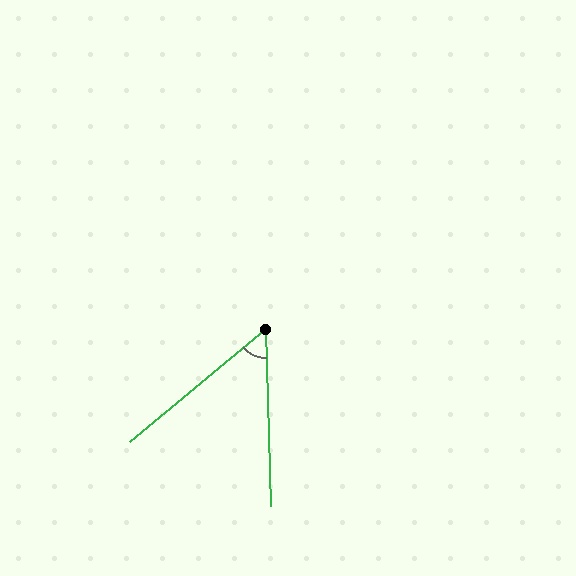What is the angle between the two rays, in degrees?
Approximately 52 degrees.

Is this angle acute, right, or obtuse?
It is acute.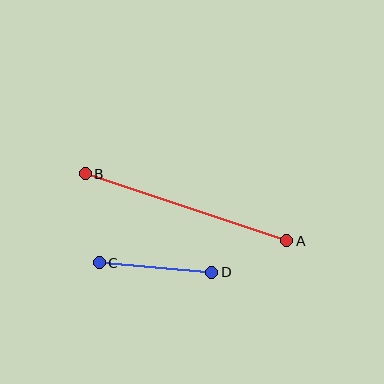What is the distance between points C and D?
The distance is approximately 113 pixels.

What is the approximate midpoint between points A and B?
The midpoint is at approximately (186, 207) pixels.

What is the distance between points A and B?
The distance is approximately 212 pixels.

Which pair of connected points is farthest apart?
Points A and B are farthest apart.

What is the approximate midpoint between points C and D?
The midpoint is at approximately (156, 267) pixels.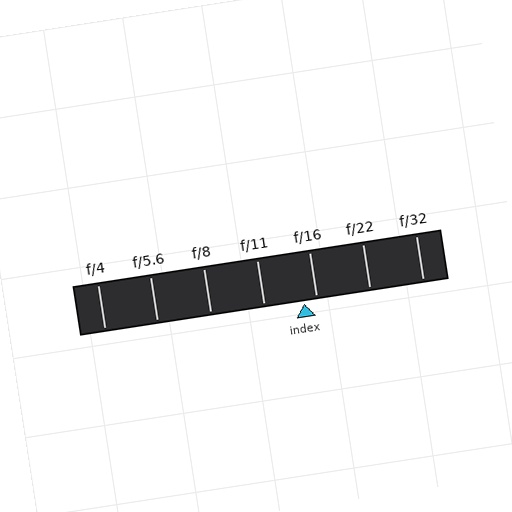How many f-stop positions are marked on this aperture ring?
There are 7 f-stop positions marked.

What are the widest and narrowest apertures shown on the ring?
The widest aperture shown is f/4 and the narrowest is f/32.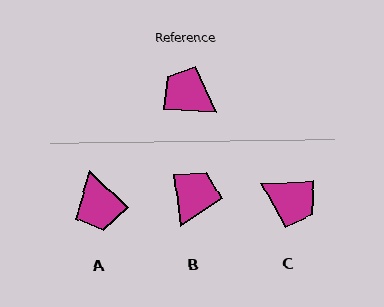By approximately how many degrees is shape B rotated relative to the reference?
Approximately 80 degrees clockwise.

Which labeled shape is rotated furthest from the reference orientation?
C, about 175 degrees away.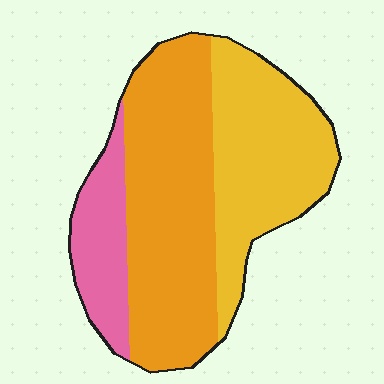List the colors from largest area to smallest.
From largest to smallest: orange, yellow, pink.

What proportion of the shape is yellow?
Yellow covers roughly 35% of the shape.